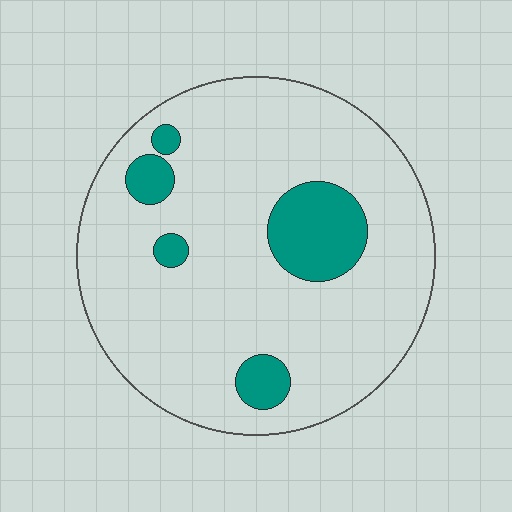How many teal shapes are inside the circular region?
5.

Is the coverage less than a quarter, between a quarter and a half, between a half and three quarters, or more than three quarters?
Less than a quarter.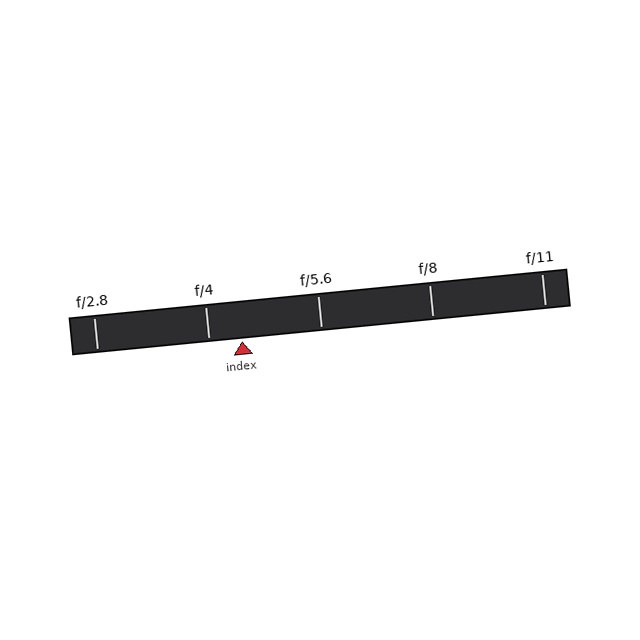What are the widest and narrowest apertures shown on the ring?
The widest aperture shown is f/2.8 and the narrowest is f/11.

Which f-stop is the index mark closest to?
The index mark is closest to f/4.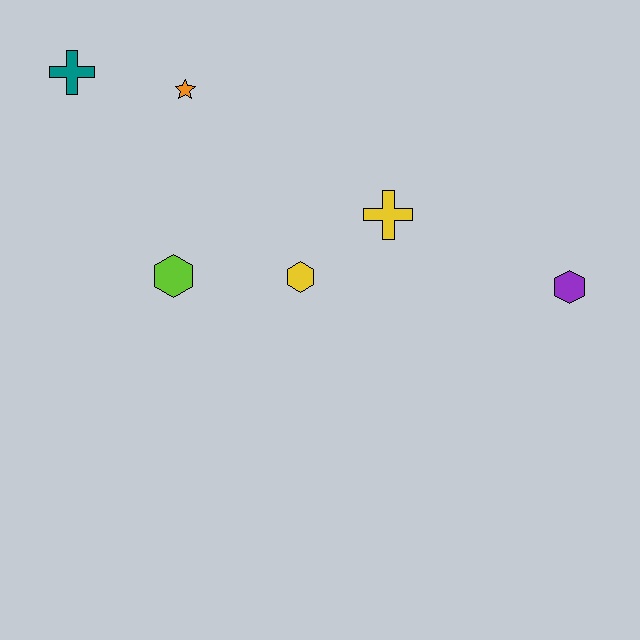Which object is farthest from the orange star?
The purple hexagon is farthest from the orange star.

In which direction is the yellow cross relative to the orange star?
The yellow cross is to the right of the orange star.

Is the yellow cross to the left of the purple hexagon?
Yes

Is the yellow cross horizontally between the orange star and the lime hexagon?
No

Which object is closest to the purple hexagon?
The yellow cross is closest to the purple hexagon.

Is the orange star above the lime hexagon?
Yes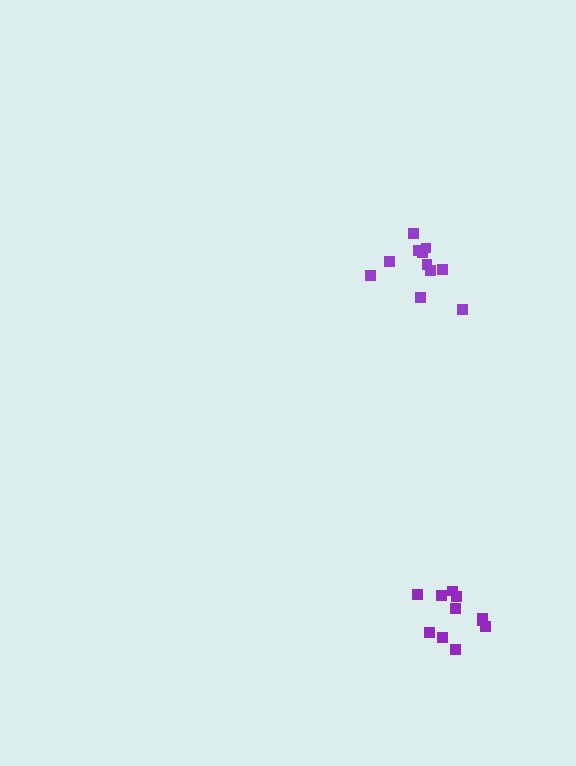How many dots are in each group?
Group 1: 11 dots, Group 2: 11 dots (22 total).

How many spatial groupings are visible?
There are 2 spatial groupings.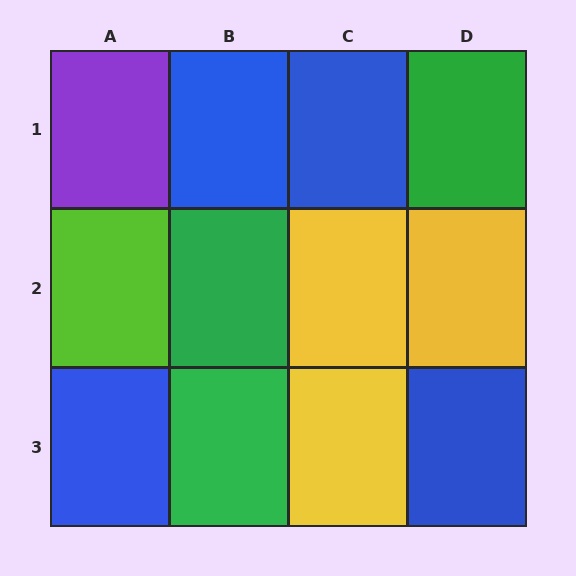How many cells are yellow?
3 cells are yellow.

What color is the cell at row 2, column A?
Lime.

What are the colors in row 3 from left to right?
Blue, green, yellow, blue.